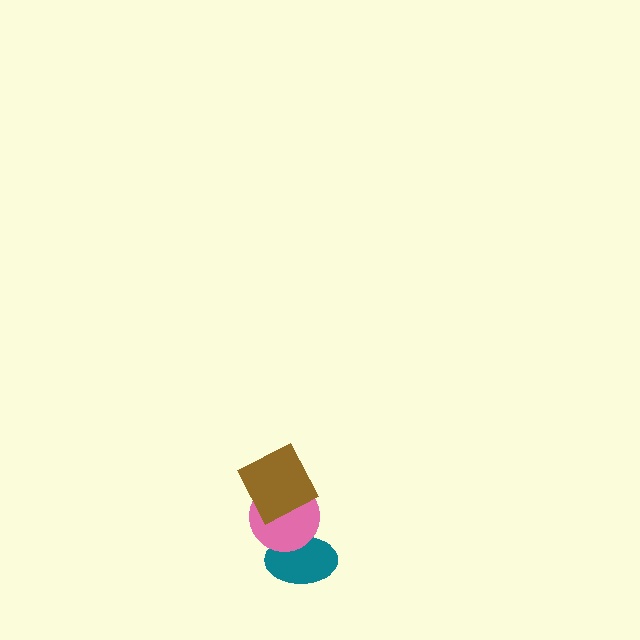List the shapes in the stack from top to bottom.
From top to bottom: the brown square, the pink circle, the teal ellipse.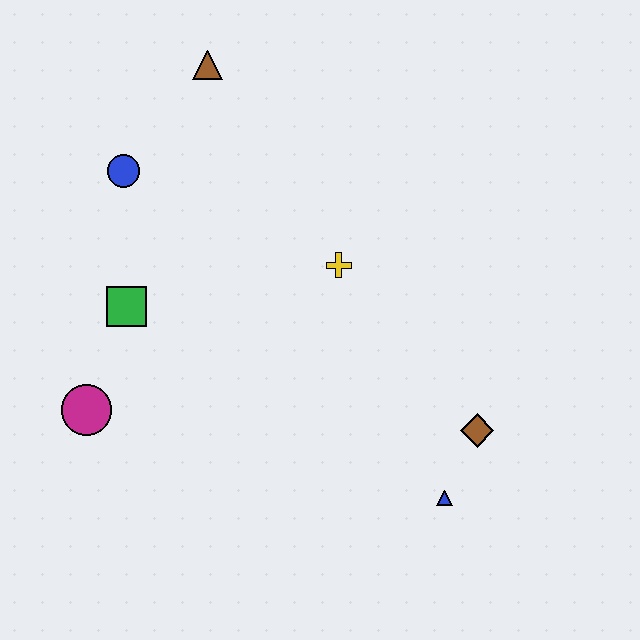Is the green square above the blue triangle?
Yes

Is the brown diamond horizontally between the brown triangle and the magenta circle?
No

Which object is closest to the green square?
The magenta circle is closest to the green square.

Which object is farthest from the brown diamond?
The brown triangle is farthest from the brown diamond.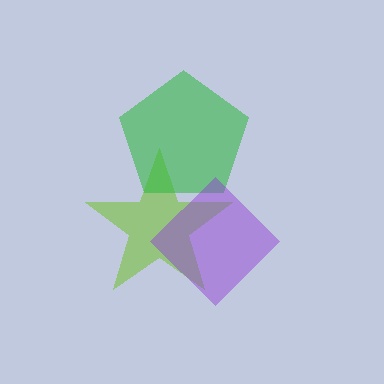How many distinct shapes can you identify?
There are 3 distinct shapes: a lime star, a green pentagon, a purple diamond.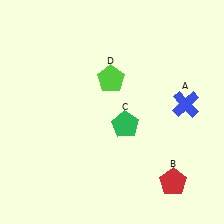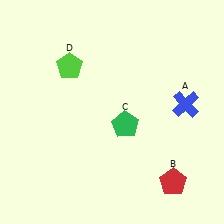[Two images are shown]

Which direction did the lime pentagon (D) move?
The lime pentagon (D) moved left.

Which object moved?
The lime pentagon (D) moved left.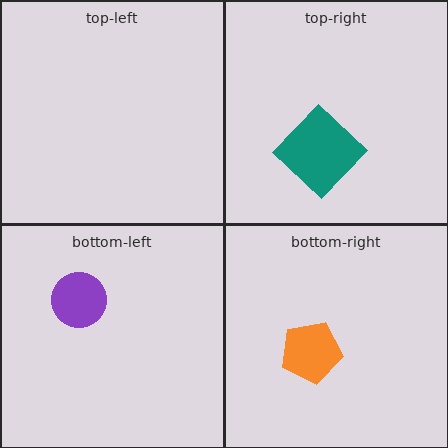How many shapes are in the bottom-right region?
1.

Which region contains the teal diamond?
The top-right region.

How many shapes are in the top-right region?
1.